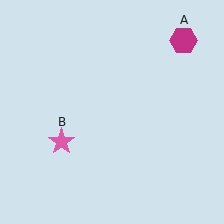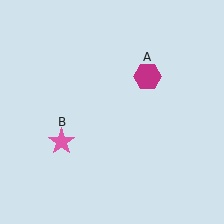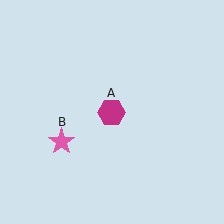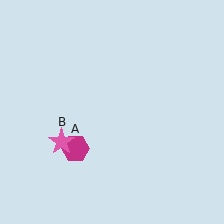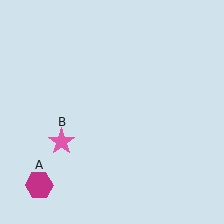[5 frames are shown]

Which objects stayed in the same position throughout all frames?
Pink star (object B) remained stationary.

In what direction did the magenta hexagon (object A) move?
The magenta hexagon (object A) moved down and to the left.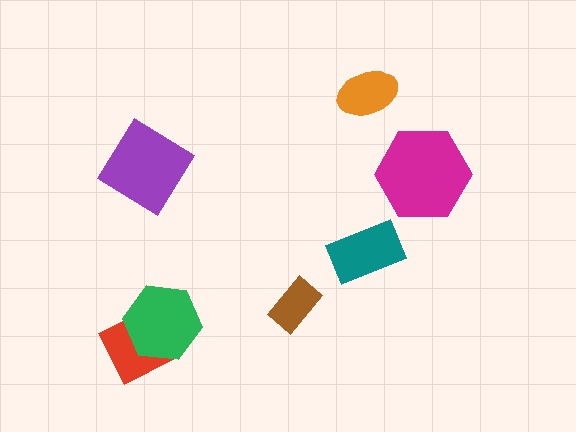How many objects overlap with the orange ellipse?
0 objects overlap with the orange ellipse.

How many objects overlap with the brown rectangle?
0 objects overlap with the brown rectangle.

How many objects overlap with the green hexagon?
1 object overlaps with the green hexagon.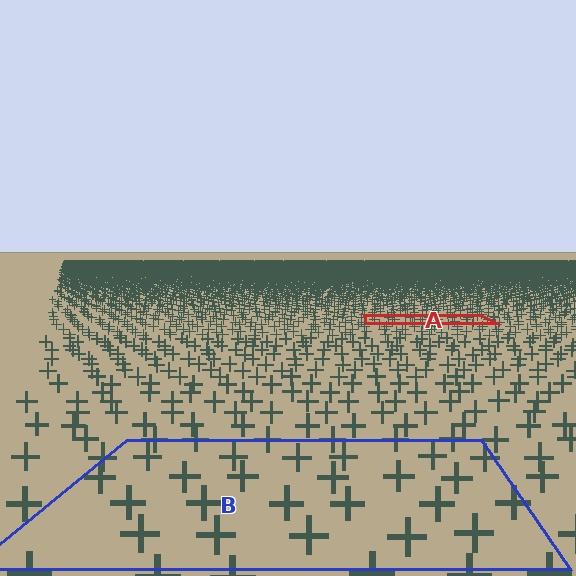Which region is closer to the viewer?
Region B is closer. The texture elements there are larger and more spread out.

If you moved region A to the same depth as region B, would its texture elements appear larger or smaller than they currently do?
They would appear larger. At a closer depth, the same texture elements are projected at a bigger on-screen size.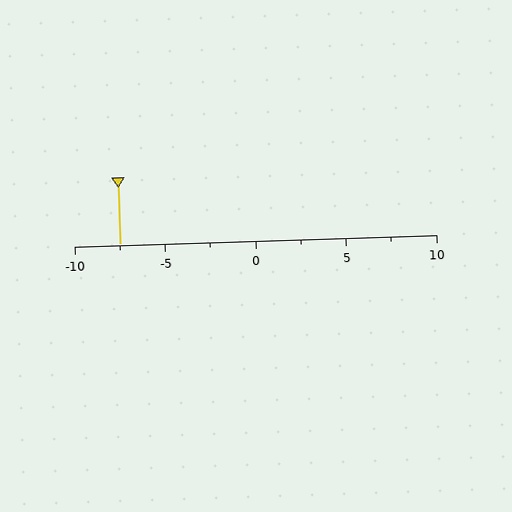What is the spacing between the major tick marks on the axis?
The major ticks are spaced 5 apart.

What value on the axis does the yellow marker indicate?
The marker indicates approximately -7.5.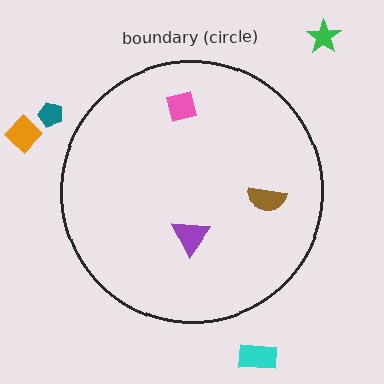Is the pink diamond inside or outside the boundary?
Inside.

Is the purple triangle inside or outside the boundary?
Inside.